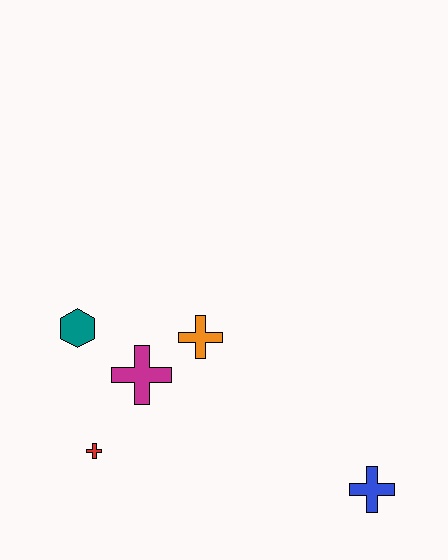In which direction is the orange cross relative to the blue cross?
The orange cross is to the left of the blue cross.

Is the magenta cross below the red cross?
No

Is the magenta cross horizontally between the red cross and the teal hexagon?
No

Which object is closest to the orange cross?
The magenta cross is closest to the orange cross.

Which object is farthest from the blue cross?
The teal hexagon is farthest from the blue cross.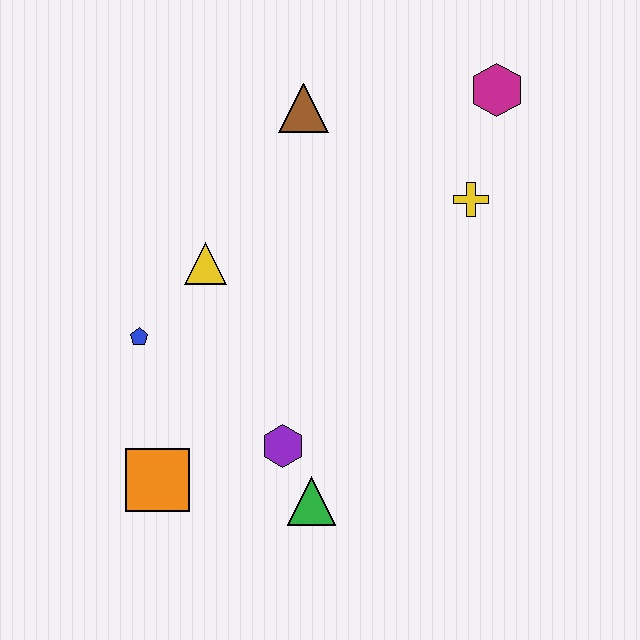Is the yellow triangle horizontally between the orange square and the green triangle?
Yes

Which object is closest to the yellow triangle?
The blue pentagon is closest to the yellow triangle.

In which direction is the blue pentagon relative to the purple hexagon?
The blue pentagon is to the left of the purple hexagon.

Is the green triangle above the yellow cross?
No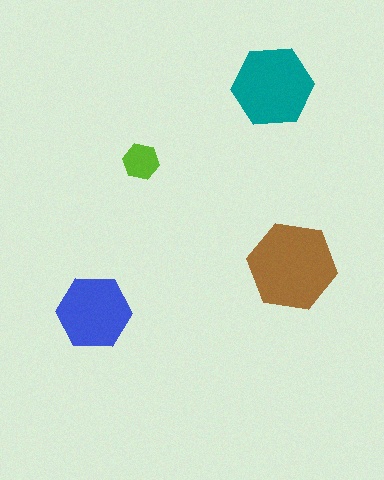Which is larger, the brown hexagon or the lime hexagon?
The brown one.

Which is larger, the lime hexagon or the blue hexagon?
The blue one.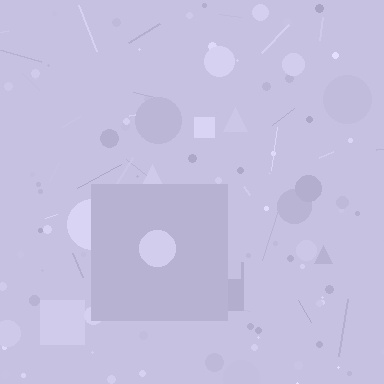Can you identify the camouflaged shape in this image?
The camouflaged shape is a square.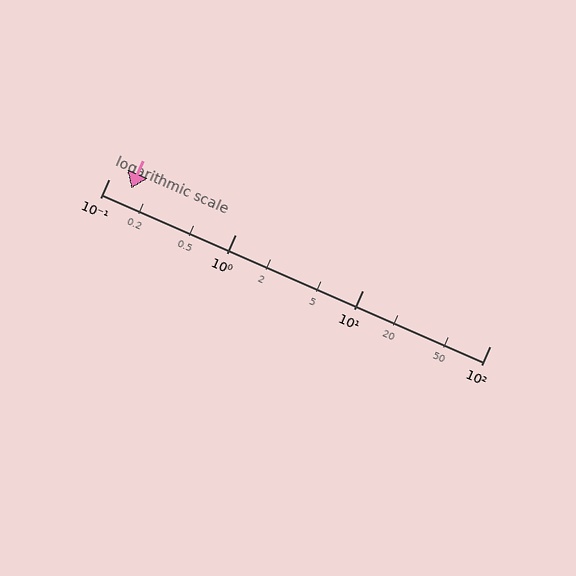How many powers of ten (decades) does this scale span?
The scale spans 3 decades, from 0.1 to 100.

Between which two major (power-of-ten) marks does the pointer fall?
The pointer is between 0.1 and 1.